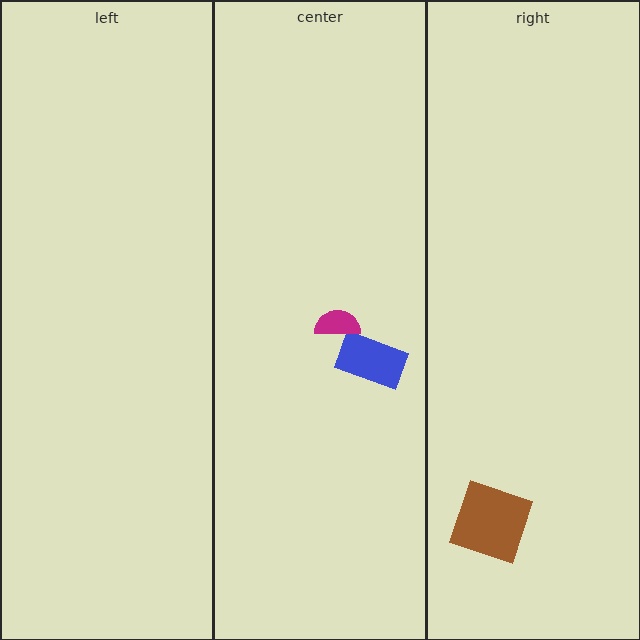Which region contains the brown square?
The right region.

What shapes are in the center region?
The blue rectangle, the magenta semicircle.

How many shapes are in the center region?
2.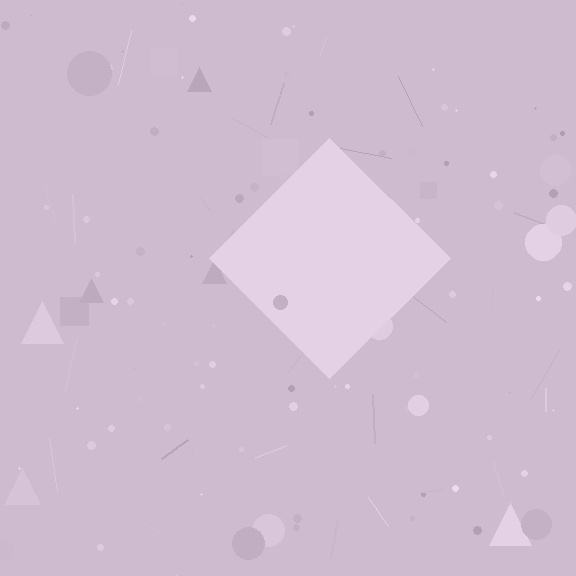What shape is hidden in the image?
A diamond is hidden in the image.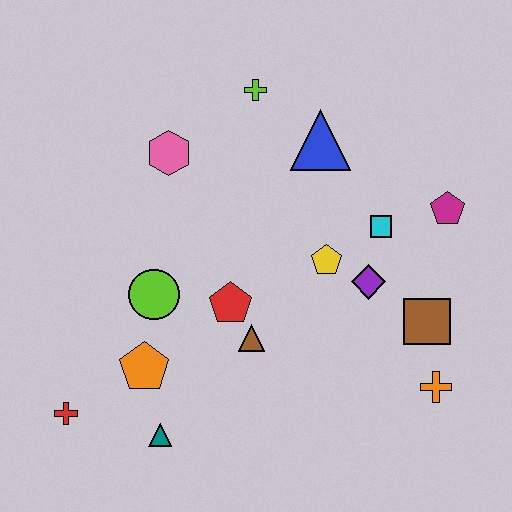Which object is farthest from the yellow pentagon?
The red cross is farthest from the yellow pentagon.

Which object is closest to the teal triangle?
The orange pentagon is closest to the teal triangle.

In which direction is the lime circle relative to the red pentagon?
The lime circle is to the left of the red pentagon.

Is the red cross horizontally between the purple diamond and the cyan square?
No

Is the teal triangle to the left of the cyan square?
Yes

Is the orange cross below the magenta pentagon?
Yes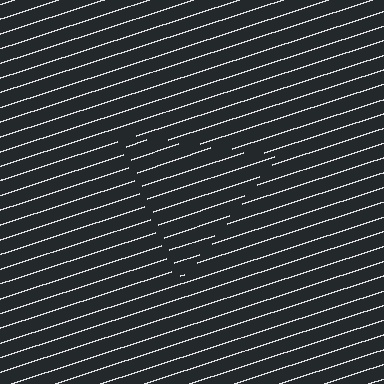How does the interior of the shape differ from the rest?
The interior of the shape contains the same grating, shifted by half a period — the contour is defined by the phase discontinuity where line-ends from the inner and outer gratings abut.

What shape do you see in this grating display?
An illusory triangle. The interior of the shape contains the same grating, shifted by half a period — the contour is defined by the phase discontinuity where line-ends from the inner and outer gratings abut.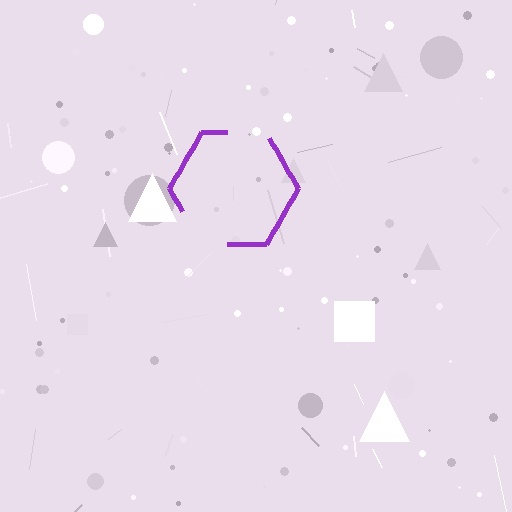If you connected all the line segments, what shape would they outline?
They would outline a hexagon.